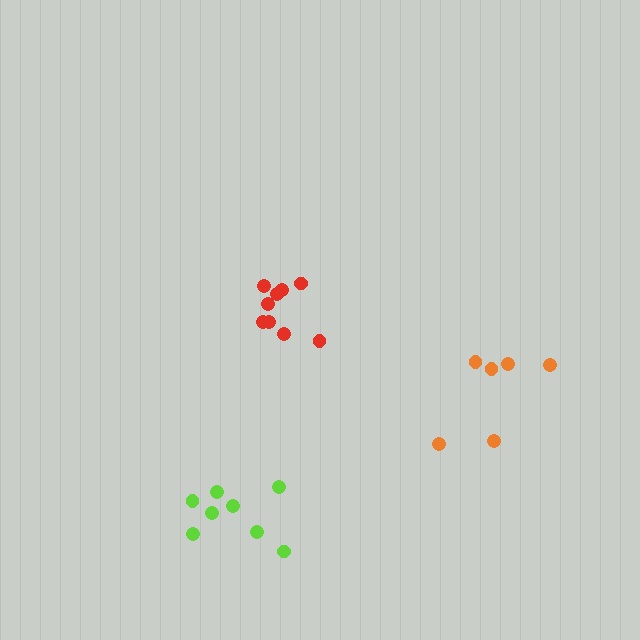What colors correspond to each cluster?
The clusters are colored: red, orange, lime.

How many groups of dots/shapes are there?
There are 3 groups.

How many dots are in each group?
Group 1: 9 dots, Group 2: 6 dots, Group 3: 8 dots (23 total).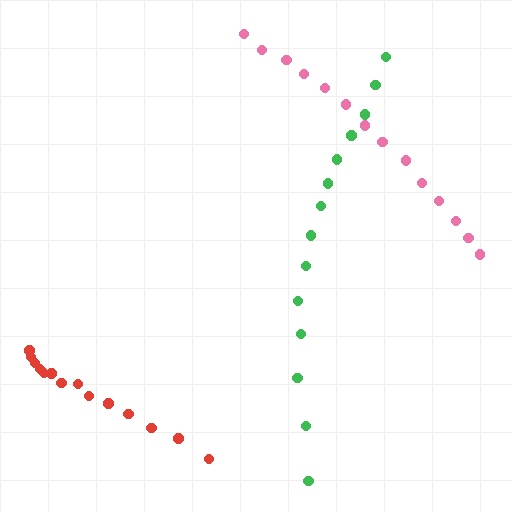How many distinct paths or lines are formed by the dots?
There are 3 distinct paths.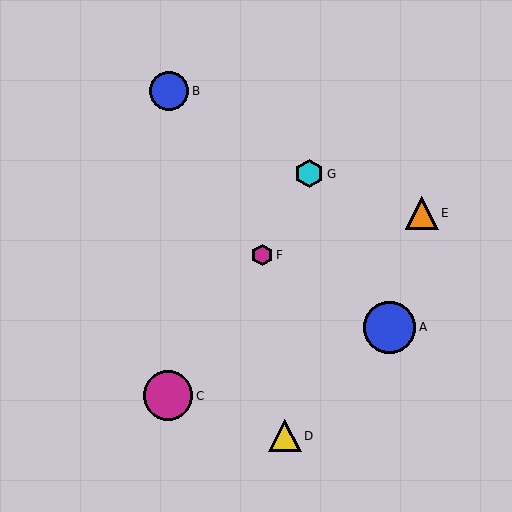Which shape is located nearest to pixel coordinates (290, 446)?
The yellow triangle (labeled D) at (285, 436) is nearest to that location.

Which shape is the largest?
The blue circle (labeled A) is the largest.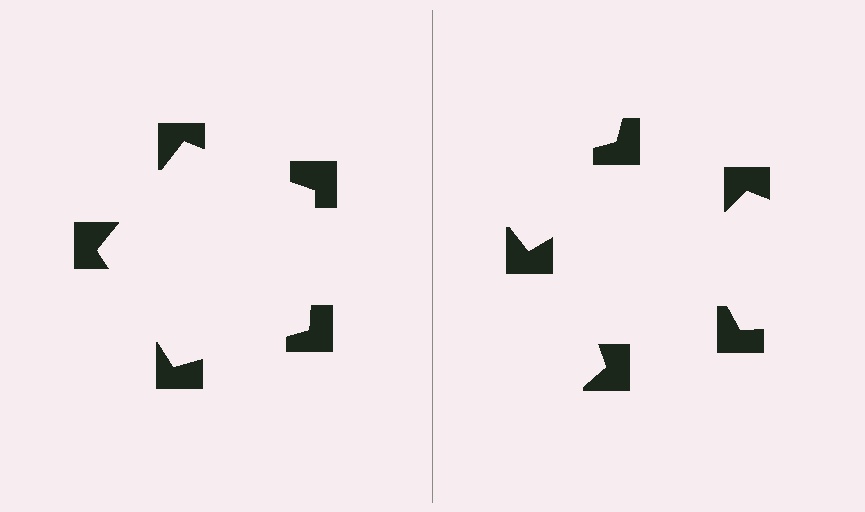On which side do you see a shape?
An illusory pentagon appears on the left side. On the right side the wedge cuts are rotated, so no coherent shape forms.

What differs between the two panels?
The notched squares are positioned identically on both sides; only the wedge orientations differ. On the left they align to a pentagon; on the right they are misaligned.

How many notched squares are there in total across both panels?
10 — 5 on each side.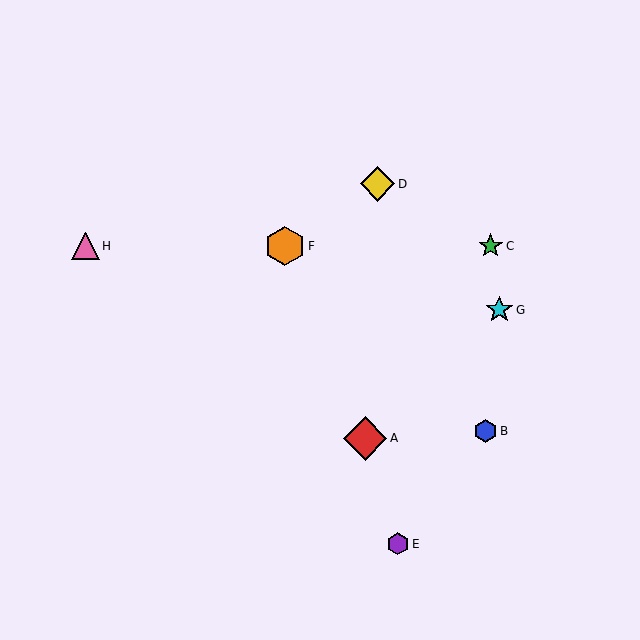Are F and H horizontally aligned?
Yes, both are at y≈246.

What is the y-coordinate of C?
Object C is at y≈246.